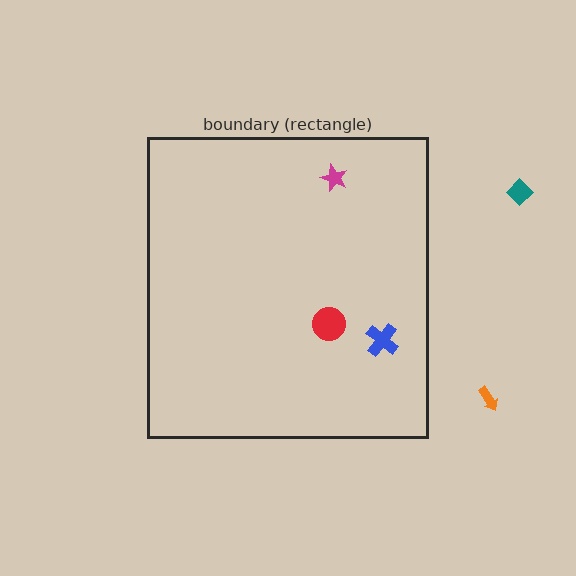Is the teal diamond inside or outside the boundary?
Outside.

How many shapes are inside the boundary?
3 inside, 2 outside.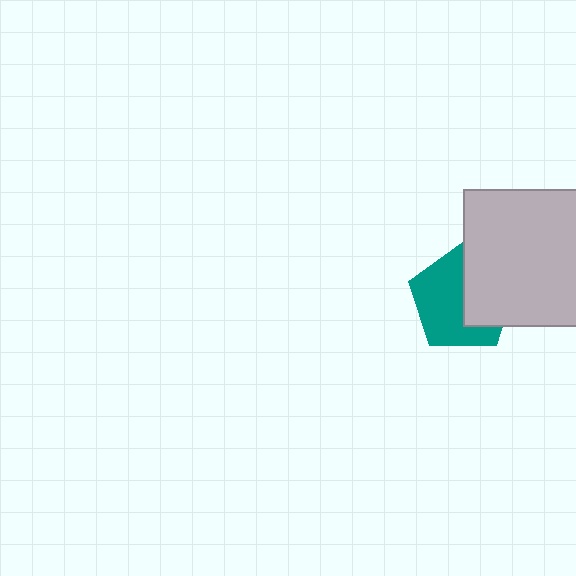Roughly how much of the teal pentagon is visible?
About half of it is visible (roughly 59%).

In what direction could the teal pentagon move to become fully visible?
The teal pentagon could move left. That would shift it out from behind the light gray square entirely.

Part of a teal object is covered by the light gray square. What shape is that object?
It is a pentagon.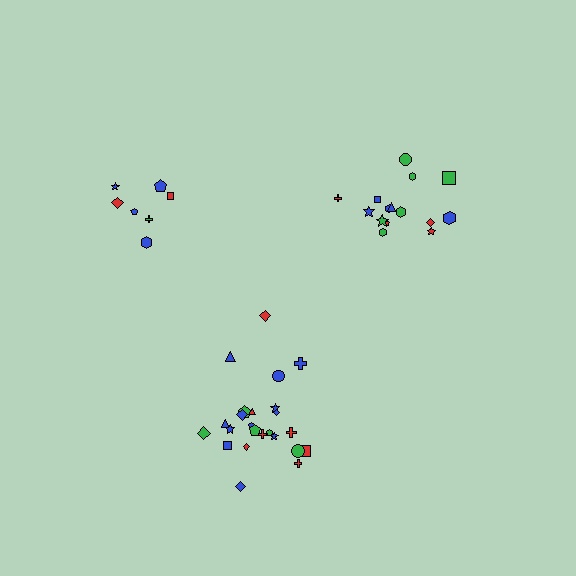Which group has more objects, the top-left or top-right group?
The top-right group.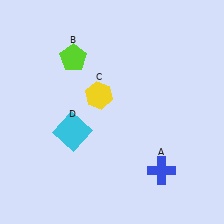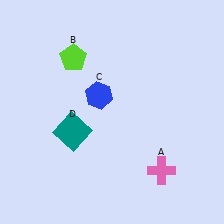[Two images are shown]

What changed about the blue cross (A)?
In Image 1, A is blue. In Image 2, it changed to pink.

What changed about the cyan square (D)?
In Image 1, D is cyan. In Image 2, it changed to teal.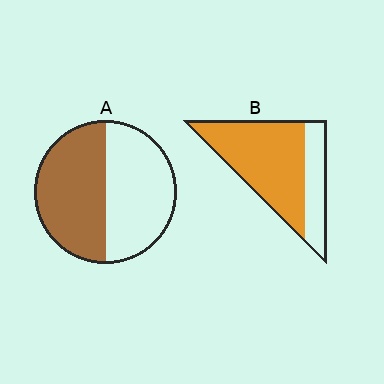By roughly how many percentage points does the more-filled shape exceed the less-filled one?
By roughly 20 percentage points (B over A).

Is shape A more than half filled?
Roughly half.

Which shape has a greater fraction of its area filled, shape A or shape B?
Shape B.